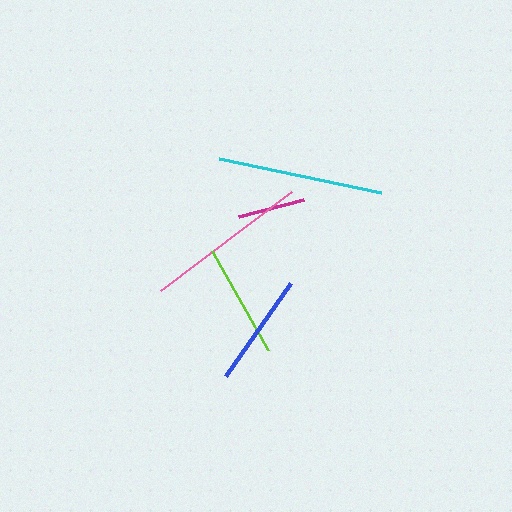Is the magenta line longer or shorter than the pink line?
The pink line is longer than the magenta line.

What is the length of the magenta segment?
The magenta segment is approximately 67 pixels long.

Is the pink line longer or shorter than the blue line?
The pink line is longer than the blue line.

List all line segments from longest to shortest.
From longest to shortest: cyan, pink, lime, blue, magenta.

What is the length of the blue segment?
The blue segment is approximately 113 pixels long.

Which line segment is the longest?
The cyan line is the longest at approximately 165 pixels.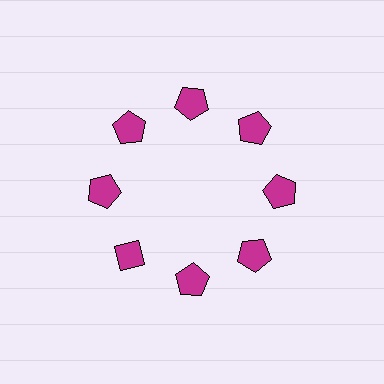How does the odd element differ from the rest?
It has a different shape: diamond instead of pentagon.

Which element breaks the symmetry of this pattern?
The magenta diamond at roughly the 8 o'clock position breaks the symmetry. All other shapes are magenta pentagons.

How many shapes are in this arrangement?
There are 8 shapes arranged in a ring pattern.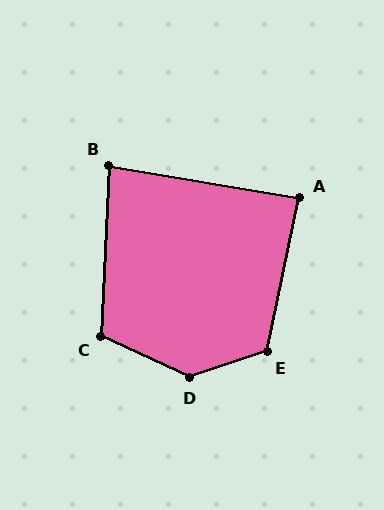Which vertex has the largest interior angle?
D, at approximately 137 degrees.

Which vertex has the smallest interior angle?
B, at approximately 83 degrees.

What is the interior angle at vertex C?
Approximately 112 degrees (obtuse).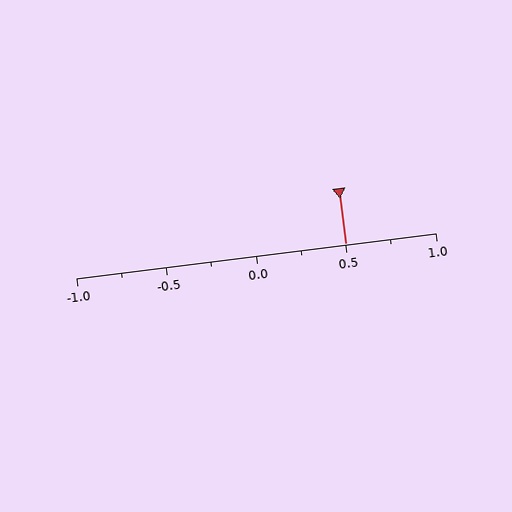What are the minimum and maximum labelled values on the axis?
The axis runs from -1.0 to 1.0.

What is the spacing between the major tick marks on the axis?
The major ticks are spaced 0.5 apart.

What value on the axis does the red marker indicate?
The marker indicates approximately 0.5.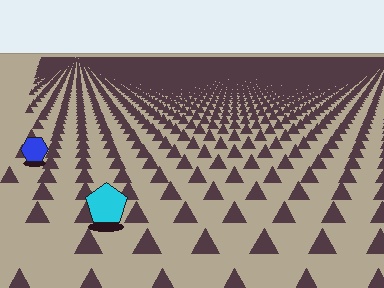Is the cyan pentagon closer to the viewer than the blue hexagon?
Yes. The cyan pentagon is closer — you can tell from the texture gradient: the ground texture is coarser near it.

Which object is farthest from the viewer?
The blue hexagon is farthest from the viewer. It appears smaller and the ground texture around it is denser.